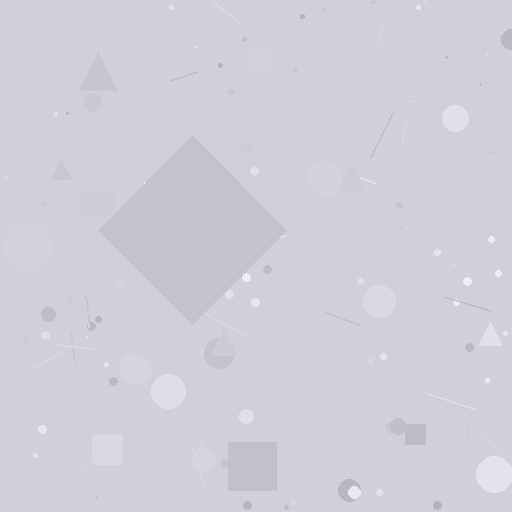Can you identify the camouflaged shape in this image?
The camouflaged shape is a diamond.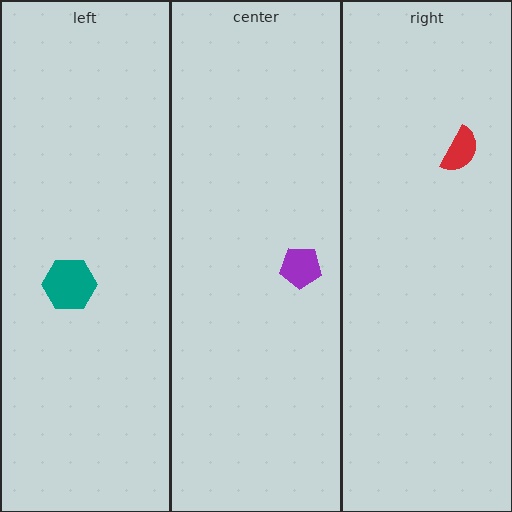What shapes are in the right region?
The red semicircle.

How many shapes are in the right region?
1.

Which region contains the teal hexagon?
The left region.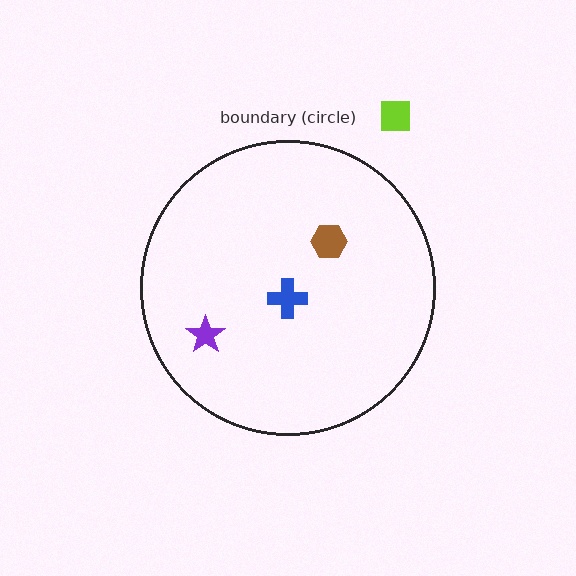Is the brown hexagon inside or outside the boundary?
Inside.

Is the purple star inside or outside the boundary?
Inside.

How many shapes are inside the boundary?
3 inside, 1 outside.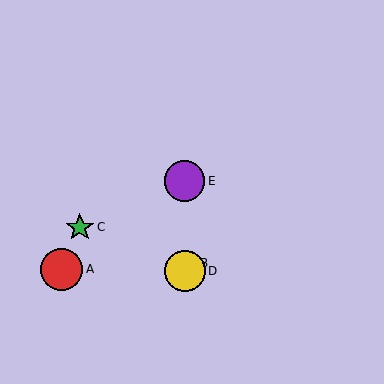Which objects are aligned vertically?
Objects B, D, E are aligned vertically.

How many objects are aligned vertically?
3 objects (B, D, E) are aligned vertically.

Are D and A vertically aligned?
No, D is at x≈185 and A is at x≈62.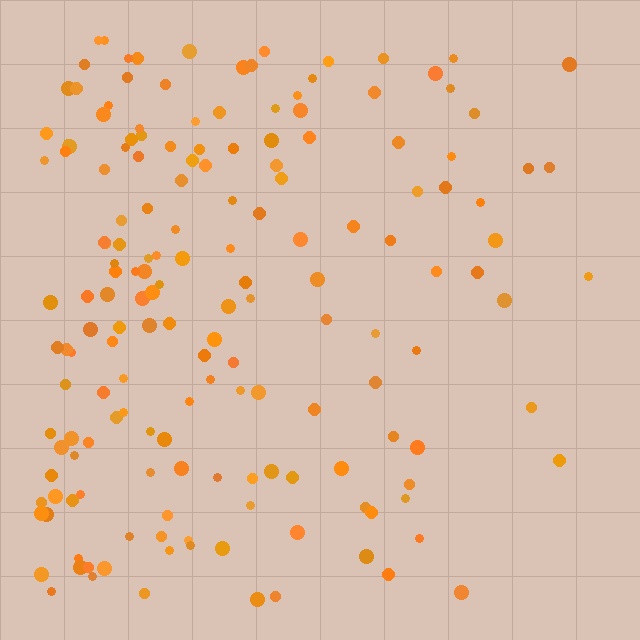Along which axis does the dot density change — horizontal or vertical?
Horizontal.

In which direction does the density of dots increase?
From right to left, with the left side densest.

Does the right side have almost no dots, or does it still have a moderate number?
Still a moderate number, just noticeably fewer than the left.